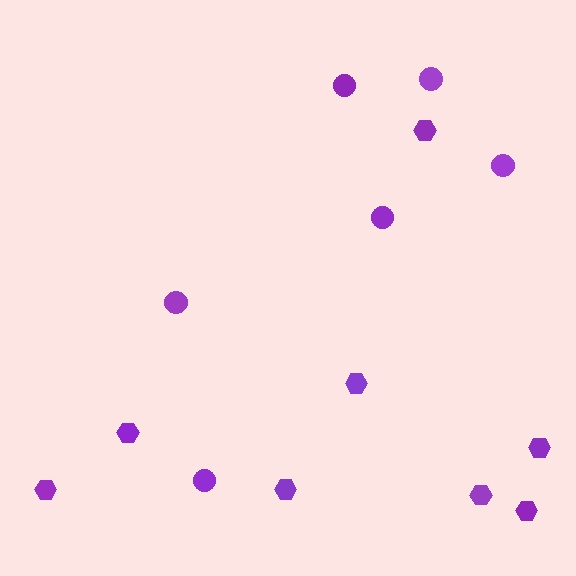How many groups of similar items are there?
There are 2 groups: one group of hexagons (8) and one group of circles (6).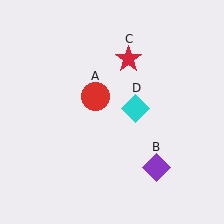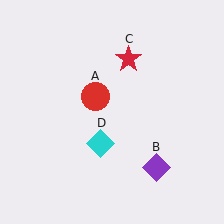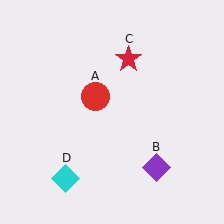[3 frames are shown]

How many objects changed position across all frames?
1 object changed position: cyan diamond (object D).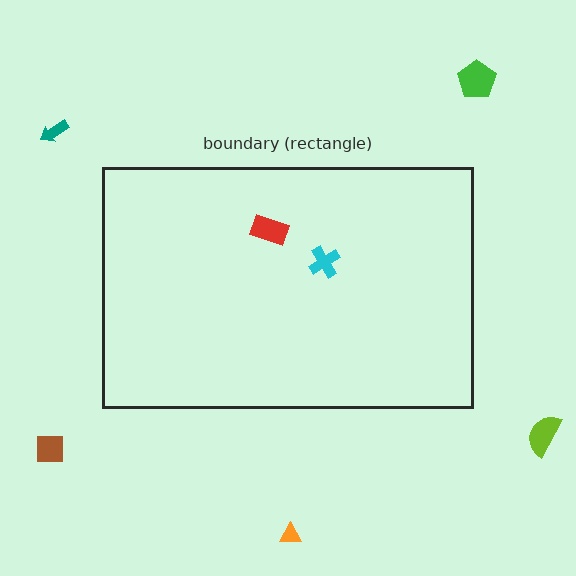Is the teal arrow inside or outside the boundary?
Outside.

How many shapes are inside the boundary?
2 inside, 5 outside.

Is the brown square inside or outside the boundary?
Outside.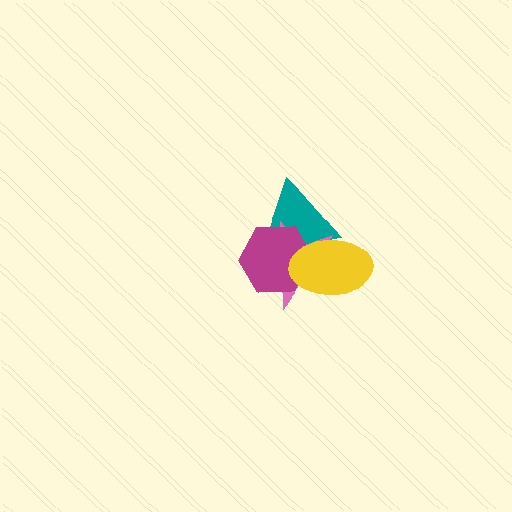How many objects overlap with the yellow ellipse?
3 objects overlap with the yellow ellipse.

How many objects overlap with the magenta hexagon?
3 objects overlap with the magenta hexagon.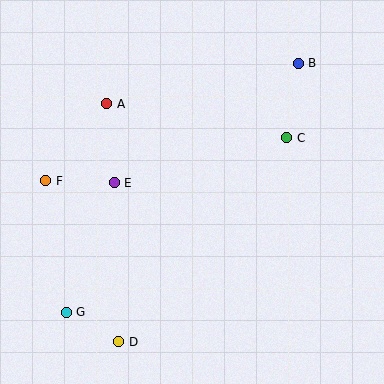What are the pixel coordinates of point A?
Point A is at (107, 104).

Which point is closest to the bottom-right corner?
Point C is closest to the bottom-right corner.